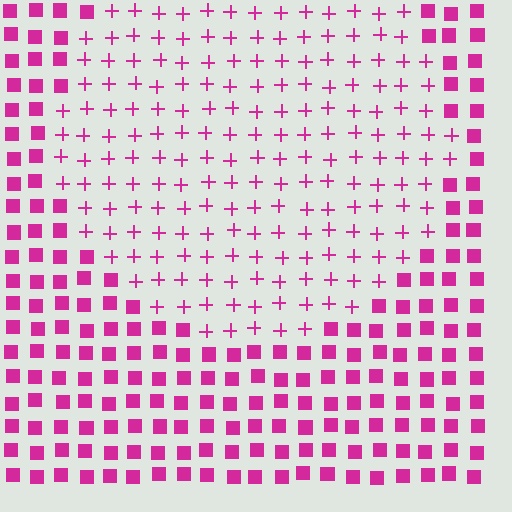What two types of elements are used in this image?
The image uses plus signs inside the circle region and squares outside it.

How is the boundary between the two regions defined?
The boundary is defined by a change in element shape: plus signs inside vs. squares outside. All elements share the same color and spacing.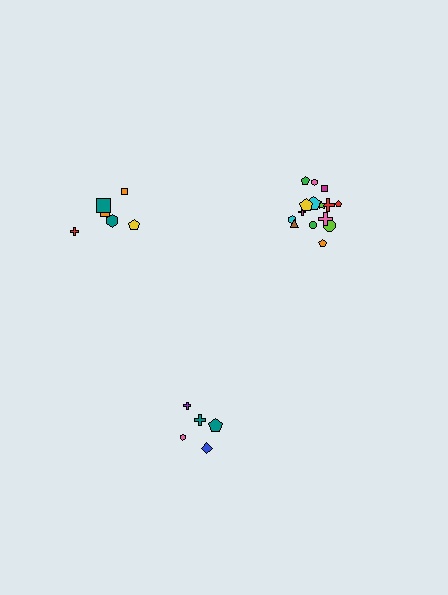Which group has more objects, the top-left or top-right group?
The top-right group.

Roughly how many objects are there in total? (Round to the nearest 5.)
Roughly 25 objects in total.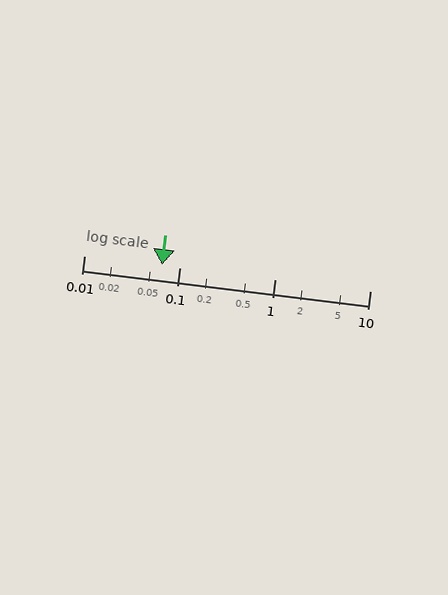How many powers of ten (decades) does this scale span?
The scale spans 3 decades, from 0.01 to 10.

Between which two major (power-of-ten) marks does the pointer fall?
The pointer is between 0.01 and 0.1.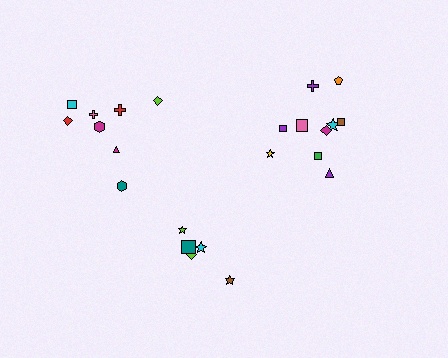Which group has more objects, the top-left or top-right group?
The top-right group.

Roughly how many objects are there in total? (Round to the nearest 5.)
Roughly 25 objects in total.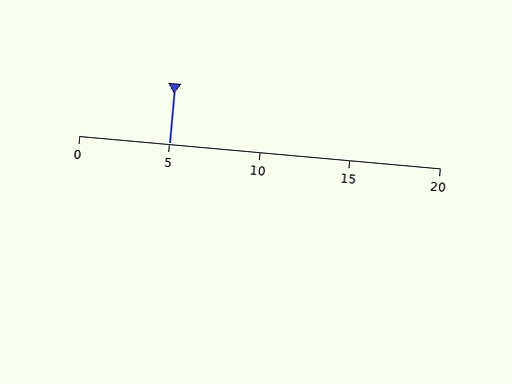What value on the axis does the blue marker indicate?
The marker indicates approximately 5.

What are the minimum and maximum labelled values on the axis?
The axis runs from 0 to 20.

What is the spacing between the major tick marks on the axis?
The major ticks are spaced 5 apart.